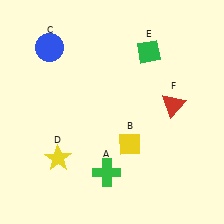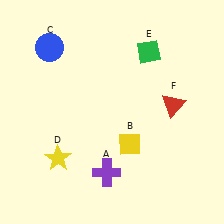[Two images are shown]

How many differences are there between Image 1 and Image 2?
There is 1 difference between the two images.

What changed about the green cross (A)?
In Image 1, A is green. In Image 2, it changed to purple.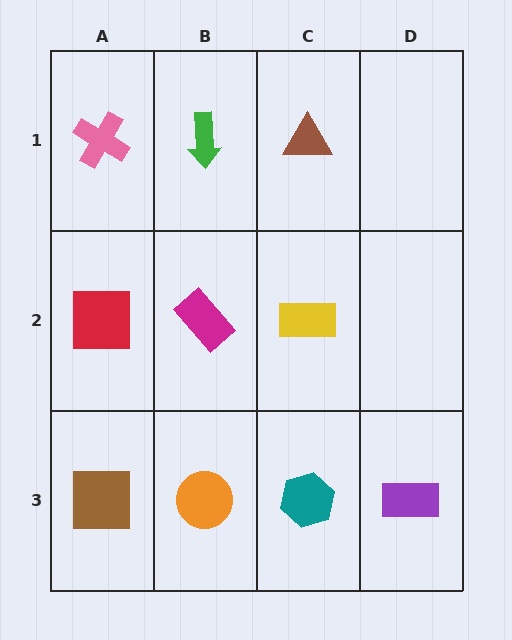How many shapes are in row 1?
3 shapes.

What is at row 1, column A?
A pink cross.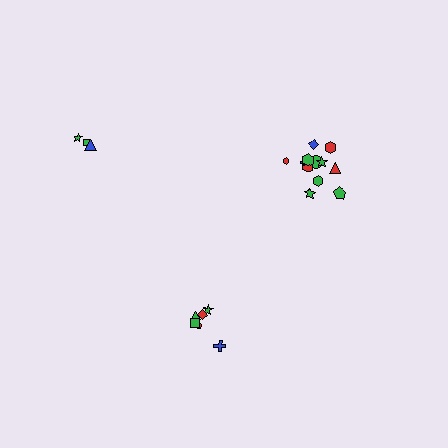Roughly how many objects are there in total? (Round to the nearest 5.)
Roughly 20 objects in total.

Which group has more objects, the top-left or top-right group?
The top-right group.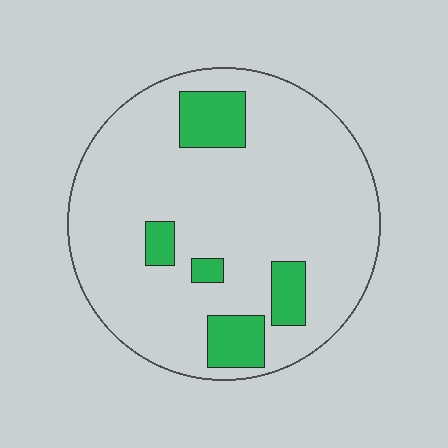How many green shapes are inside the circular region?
5.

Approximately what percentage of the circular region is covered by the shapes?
Approximately 15%.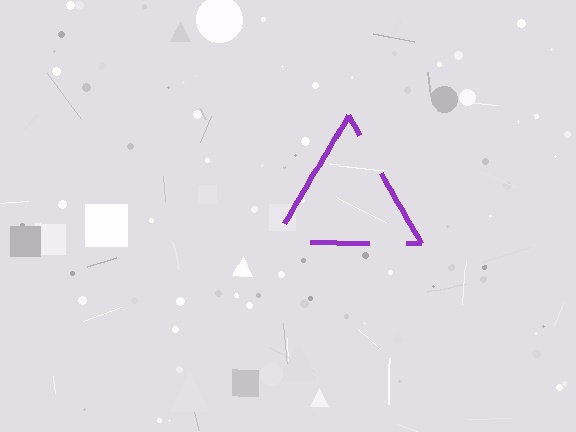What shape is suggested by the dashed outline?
The dashed outline suggests a triangle.